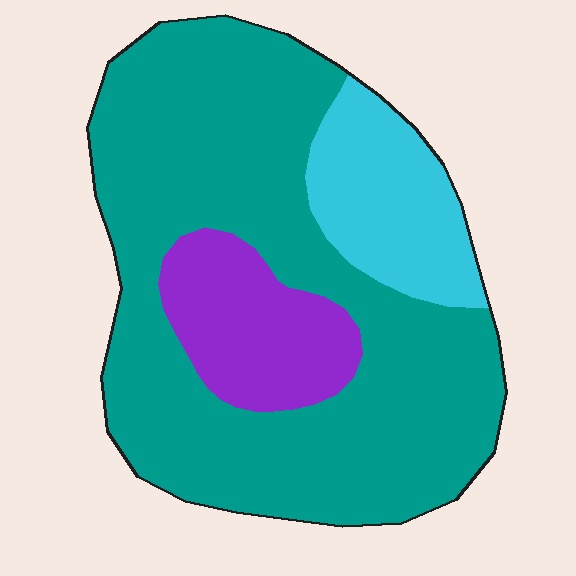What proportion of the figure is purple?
Purple covers around 15% of the figure.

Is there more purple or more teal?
Teal.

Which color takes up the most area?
Teal, at roughly 70%.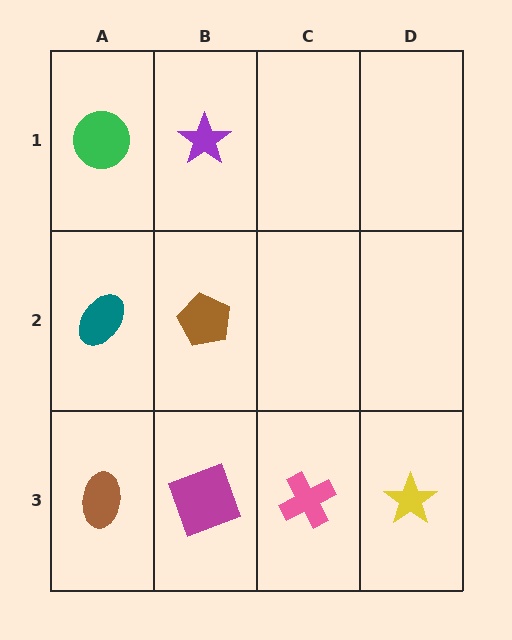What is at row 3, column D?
A yellow star.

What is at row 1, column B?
A purple star.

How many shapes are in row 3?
4 shapes.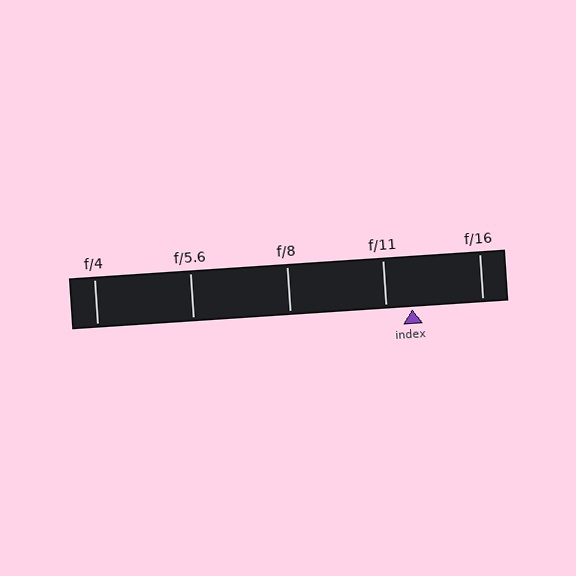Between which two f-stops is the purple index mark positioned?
The index mark is between f/11 and f/16.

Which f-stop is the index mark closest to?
The index mark is closest to f/11.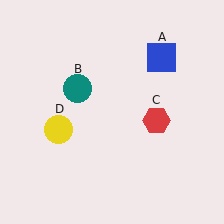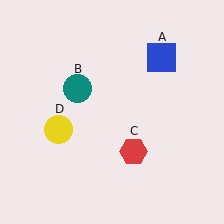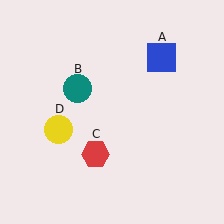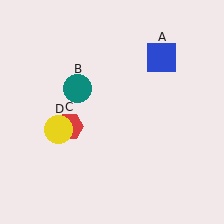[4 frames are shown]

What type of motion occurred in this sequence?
The red hexagon (object C) rotated clockwise around the center of the scene.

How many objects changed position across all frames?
1 object changed position: red hexagon (object C).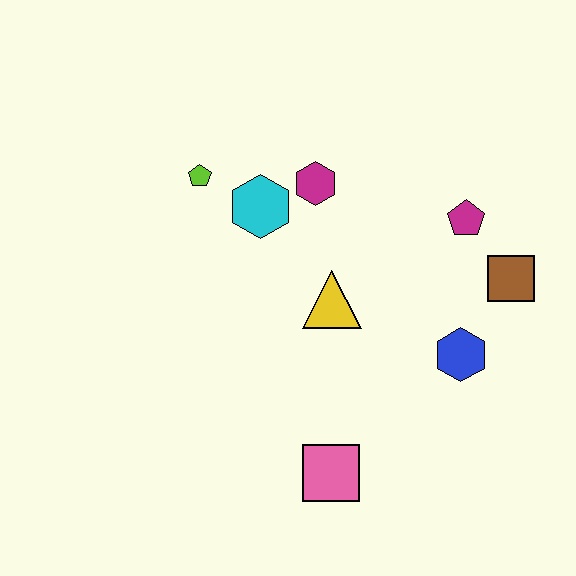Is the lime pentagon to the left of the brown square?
Yes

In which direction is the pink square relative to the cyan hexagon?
The pink square is below the cyan hexagon.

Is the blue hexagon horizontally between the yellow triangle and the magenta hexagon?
No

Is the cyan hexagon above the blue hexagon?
Yes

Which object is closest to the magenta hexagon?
The cyan hexagon is closest to the magenta hexagon.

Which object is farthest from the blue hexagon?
The lime pentagon is farthest from the blue hexagon.